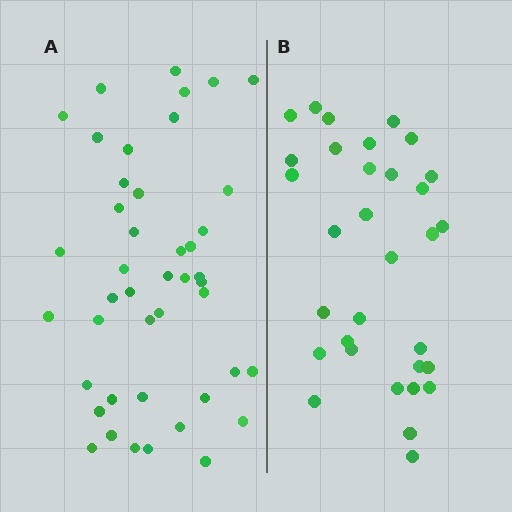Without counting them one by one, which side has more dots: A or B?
Region A (the left region) has more dots.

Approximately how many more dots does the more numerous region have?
Region A has roughly 12 or so more dots than region B.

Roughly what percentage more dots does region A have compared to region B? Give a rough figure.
About 40% more.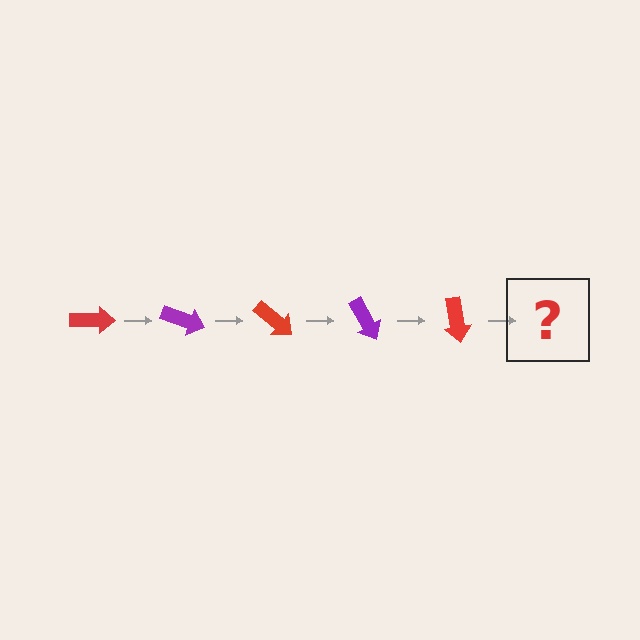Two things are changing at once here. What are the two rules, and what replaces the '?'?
The two rules are that it rotates 20 degrees each step and the color cycles through red and purple. The '?' should be a purple arrow, rotated 100 degrees from the start.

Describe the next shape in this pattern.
It should be a purple arrow, rotated 100 degrees from the start.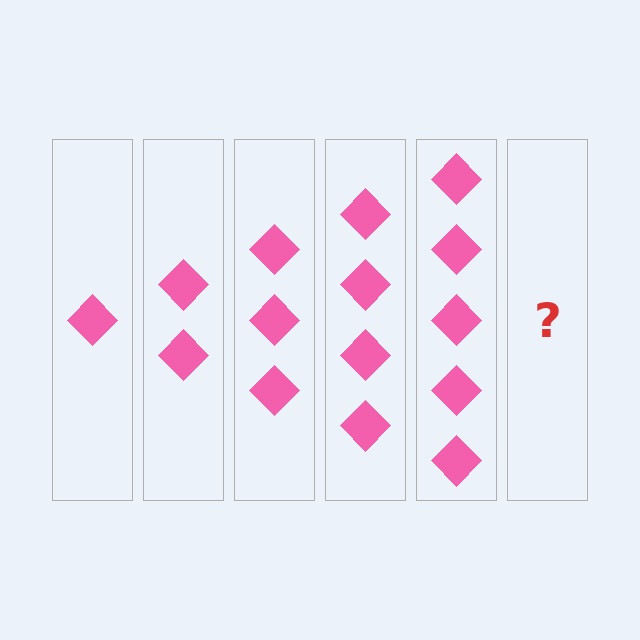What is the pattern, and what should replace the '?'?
The pattern is that each step adds one more diamond. The '?' should be 6 diamonds.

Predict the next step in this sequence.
The next step is 6 diamonds.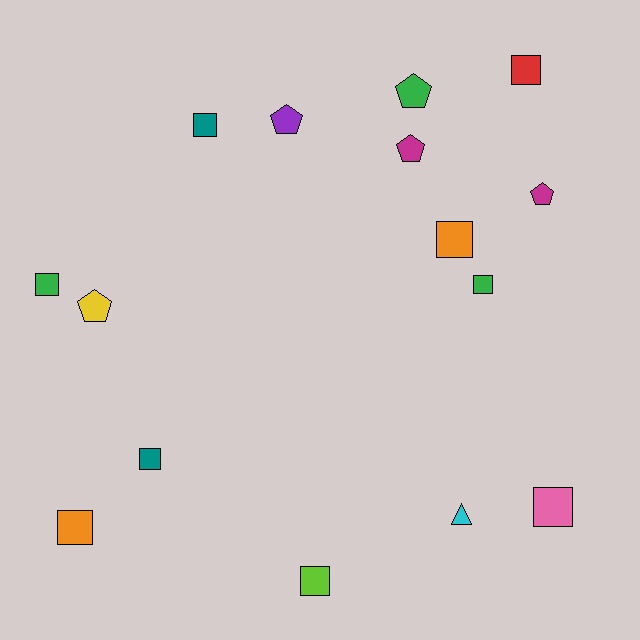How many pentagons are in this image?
There are 5 pentagons.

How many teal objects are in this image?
There are 2 teal objects.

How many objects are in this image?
There are 15 objects.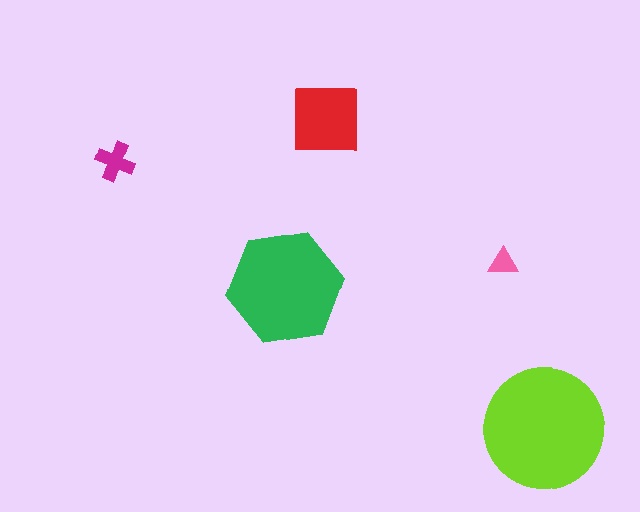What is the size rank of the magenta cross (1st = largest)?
4th.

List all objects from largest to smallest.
The lime circle, the green hexagon, the red square, the magenta cross, the pink triangle.